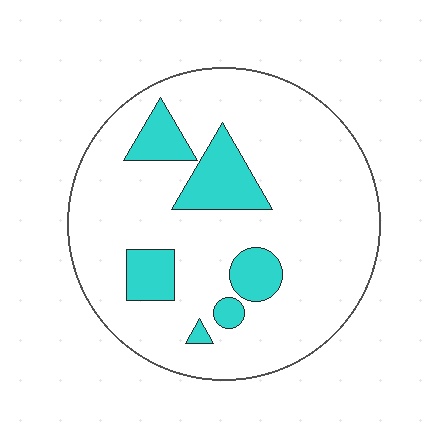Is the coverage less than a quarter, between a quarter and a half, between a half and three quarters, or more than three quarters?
Less than a quarter.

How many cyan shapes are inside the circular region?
6.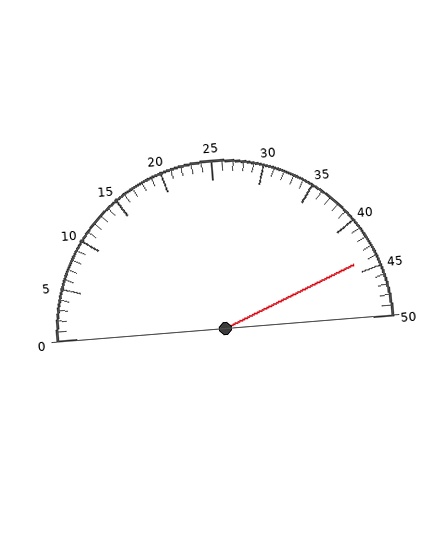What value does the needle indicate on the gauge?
The needle indicates approximately 44.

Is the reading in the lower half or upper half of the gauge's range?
The reading is in the upper half of the range (0 to 50).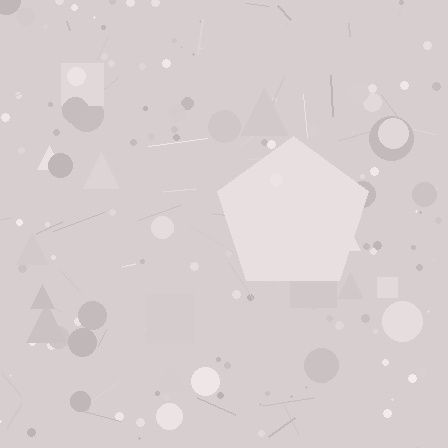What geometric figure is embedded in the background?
A pentagon is embedded in the background.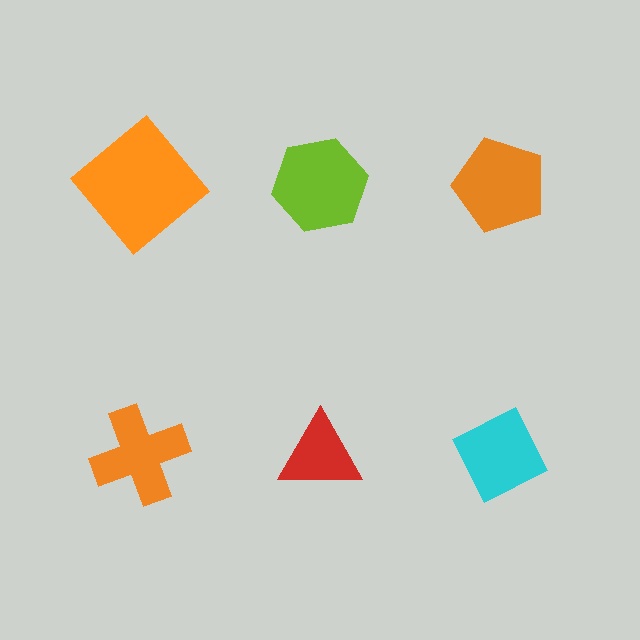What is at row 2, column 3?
A cyan diamond.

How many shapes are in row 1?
3 shapes.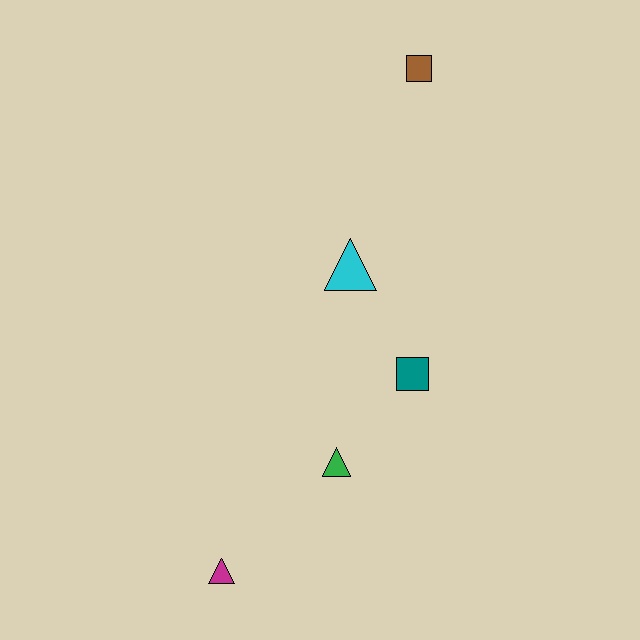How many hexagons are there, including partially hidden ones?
There are no hexagons.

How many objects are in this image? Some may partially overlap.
There are 5 objects.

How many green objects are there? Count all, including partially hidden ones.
There is 1 green object.